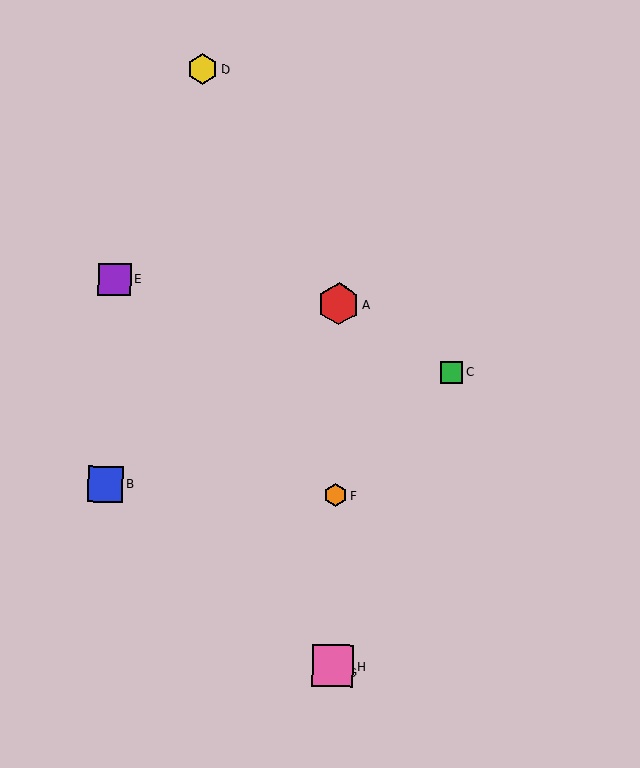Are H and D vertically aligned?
No, H is at x≈333 and D is at x≈202.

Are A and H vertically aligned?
Yes, both are at x≈339.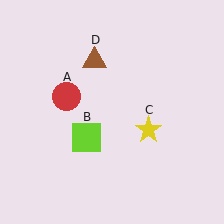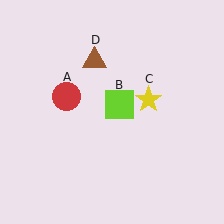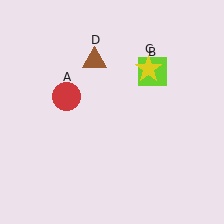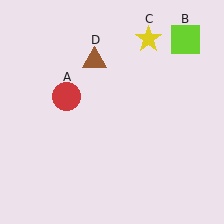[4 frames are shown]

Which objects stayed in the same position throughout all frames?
Red circle (object A) and brown triangle (object D) remained stationary.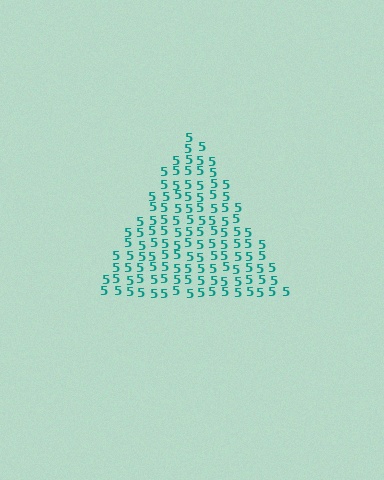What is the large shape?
The large shape is a triangle.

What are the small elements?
The small elements are digit 5's.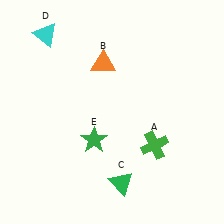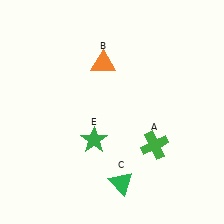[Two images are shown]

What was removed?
The cyan triangle (D) was removed in Image 2.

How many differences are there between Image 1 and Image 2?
There is 1 difference between the two images.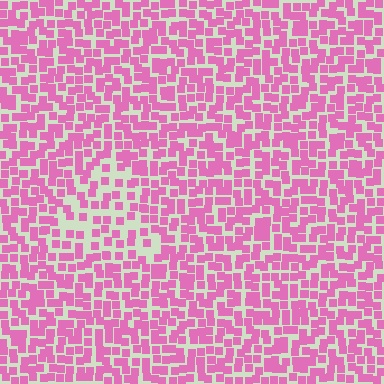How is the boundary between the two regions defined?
The boundary is defined by a change in element density (approximately 1.8x ratio). All elements are the same color, size, and shape.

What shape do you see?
I see a triangle.